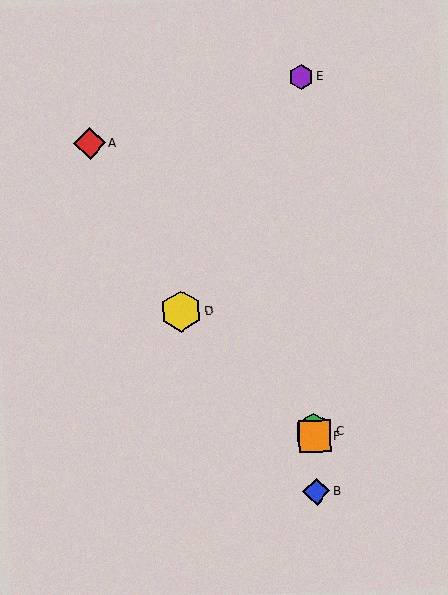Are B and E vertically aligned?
Yes, both are at x≈316.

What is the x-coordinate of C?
Object C is at x≈314.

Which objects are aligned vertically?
Objects B, C, E, F are aligned vertically.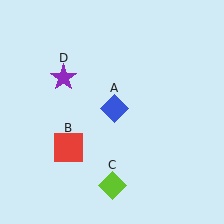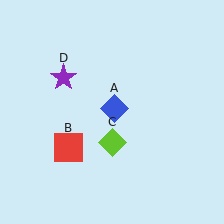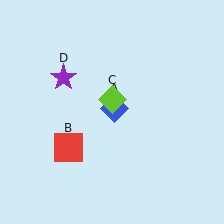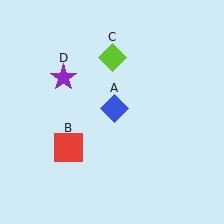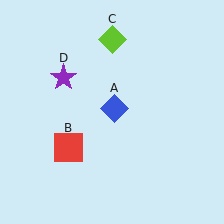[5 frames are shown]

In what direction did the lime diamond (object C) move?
The lime diamond (object C) moved up.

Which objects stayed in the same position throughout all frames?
Blue diamond (object A) and red square (object B) and purple star (object D) remained stationary.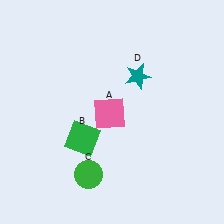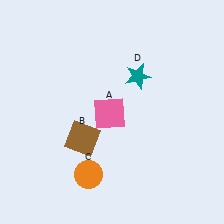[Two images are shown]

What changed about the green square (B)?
In Image 1, B is green. In Image 2, it changed to brown.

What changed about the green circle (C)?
In Image 1, C is green. In Image 2, it changed to orange.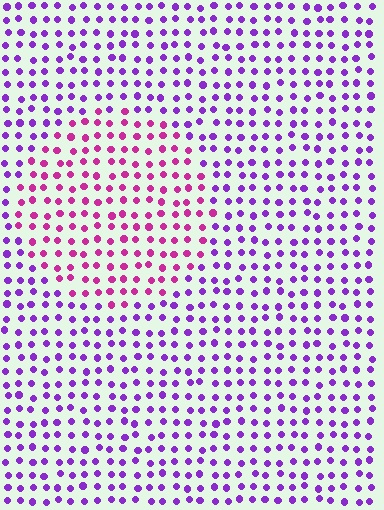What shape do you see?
I see a circle.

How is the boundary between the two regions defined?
The boundary is defined purely by a slight shift in hue (about 41 degrees). Spacing, size, and orientation are identical on both sides.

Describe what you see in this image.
The image is filled with small purple elements in a uniform arrangement. A circle-shaped region is visible where the elements are tinted to a slightly different hue, forming a subtle color boundary.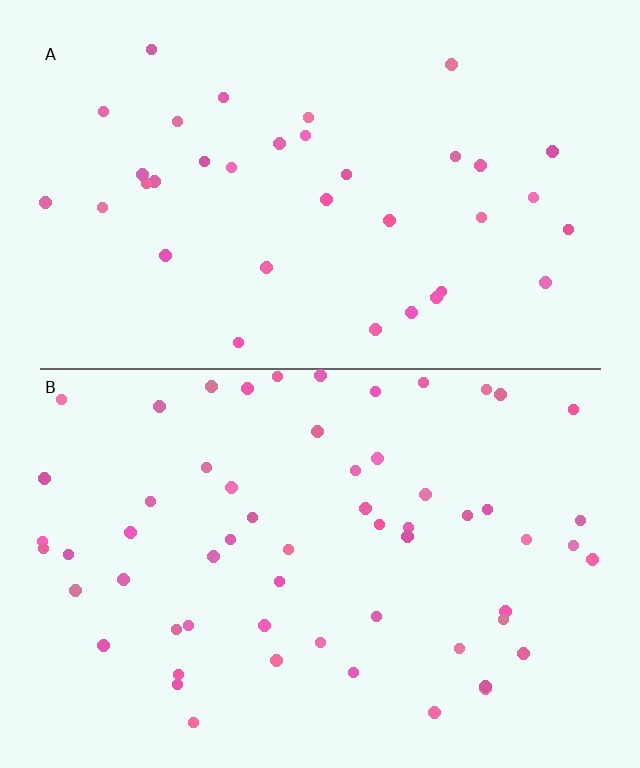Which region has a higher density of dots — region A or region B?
B (the bottom).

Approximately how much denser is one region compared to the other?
Approximately 1.7× — region B over region A.